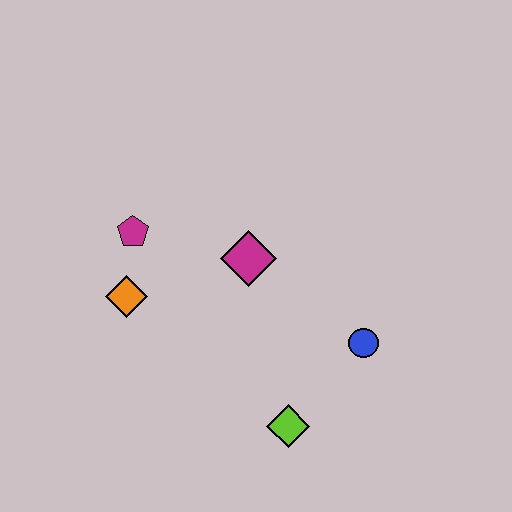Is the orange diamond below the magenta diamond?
Yes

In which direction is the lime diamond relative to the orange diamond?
The lime diamond is to the right of the orange diamond.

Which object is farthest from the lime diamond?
The magenta pentagon is farthest from the lime diamond.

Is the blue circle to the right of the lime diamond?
Yes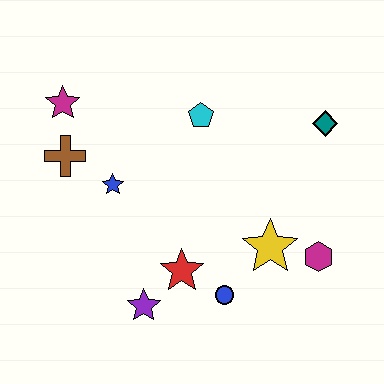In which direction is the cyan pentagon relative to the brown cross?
The cyan pentagon is to the right of the brown cross.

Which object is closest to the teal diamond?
The cyan pentagon is closest to the teal diamond.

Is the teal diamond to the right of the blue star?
Yes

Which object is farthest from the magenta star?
The magenta hexagon is farthest from the magenta star.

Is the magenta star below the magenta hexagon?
No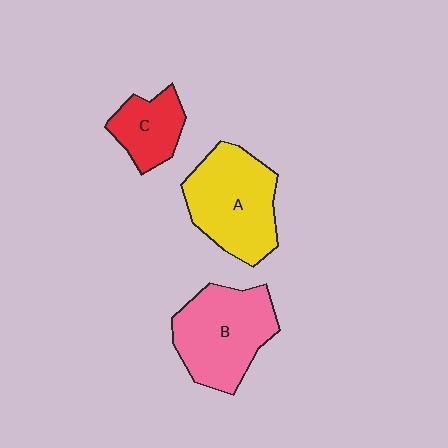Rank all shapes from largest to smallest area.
From largest to smallest: A (yellow), B (pink), C (red).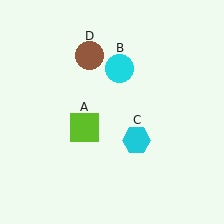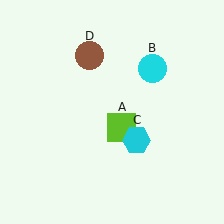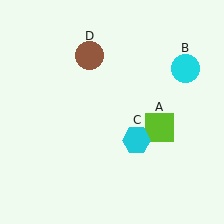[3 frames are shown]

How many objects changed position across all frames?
2 objects changed position: lime square (object A), cyan circle (object B).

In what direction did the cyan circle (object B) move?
The cyan circle (object B) moved right.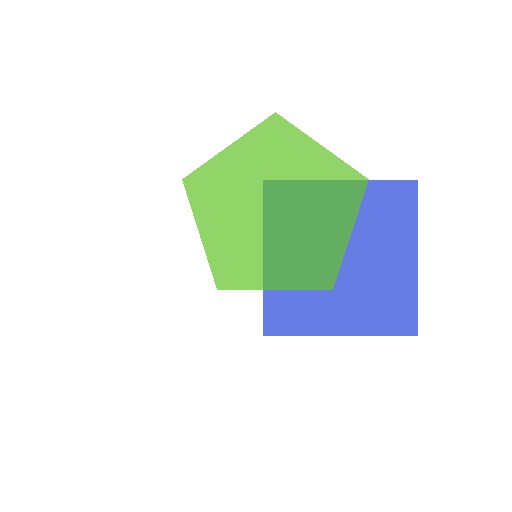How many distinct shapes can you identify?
There are 2 distinct shapes: a blue square, a lime pentagon.